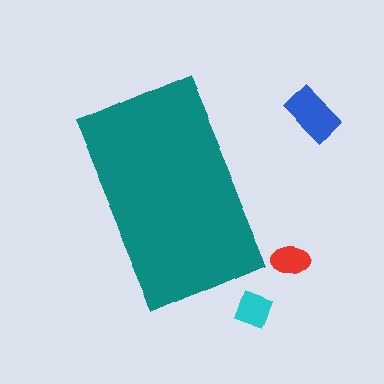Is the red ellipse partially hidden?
No, the red ellipse is fully visible.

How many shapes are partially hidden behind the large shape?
0 shapes are partially hidden.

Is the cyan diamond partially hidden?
No, the cyan diamond is fully visible.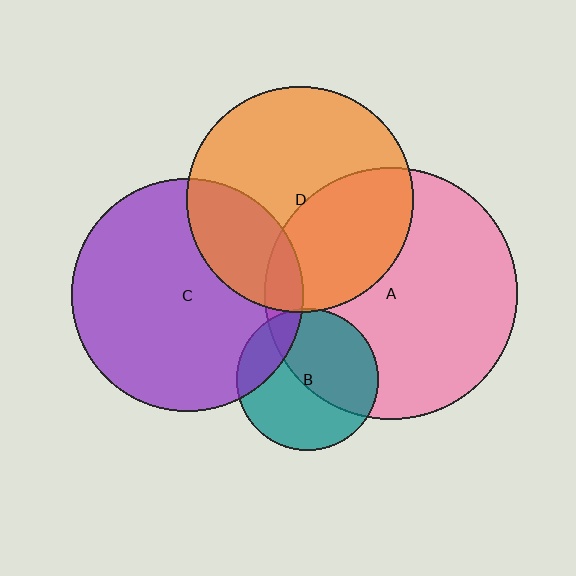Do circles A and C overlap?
Yes.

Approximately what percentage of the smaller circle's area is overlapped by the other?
Approximately 10%.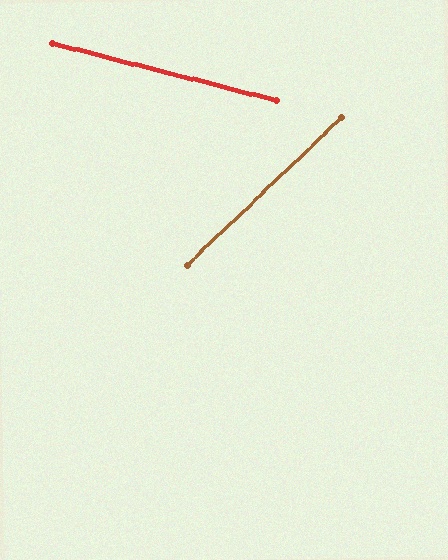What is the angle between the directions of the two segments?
Approximately 58 degrees.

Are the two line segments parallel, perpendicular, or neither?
Neither parallel nor perpendicular — they differ by about 58°.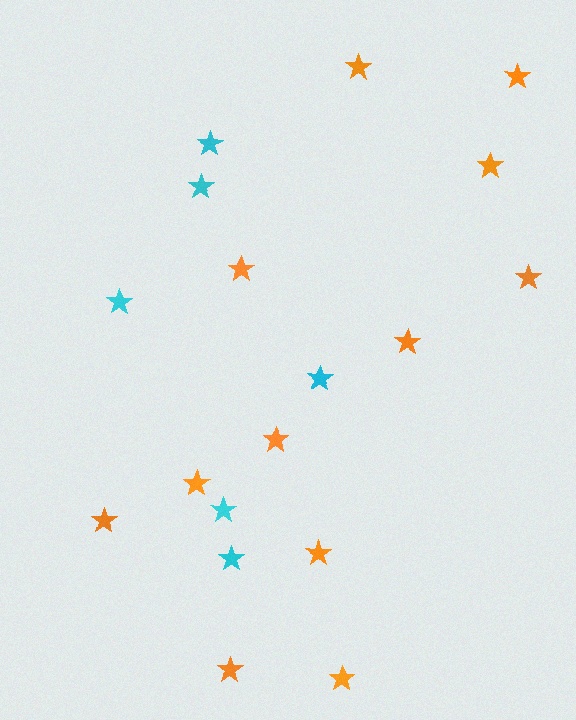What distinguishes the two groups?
There are 2 groups: one group of orange stars (12) and one group of cyan stars (6).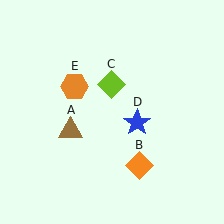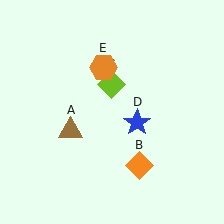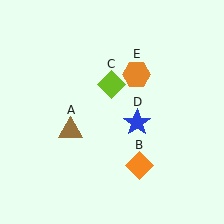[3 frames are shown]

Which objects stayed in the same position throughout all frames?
Brown triangle (object A) and orange diamond (object B) and lime diamond (object C) and blue star (object D) remained stationary.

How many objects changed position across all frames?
1 object changed position: orange hexagon (object E).